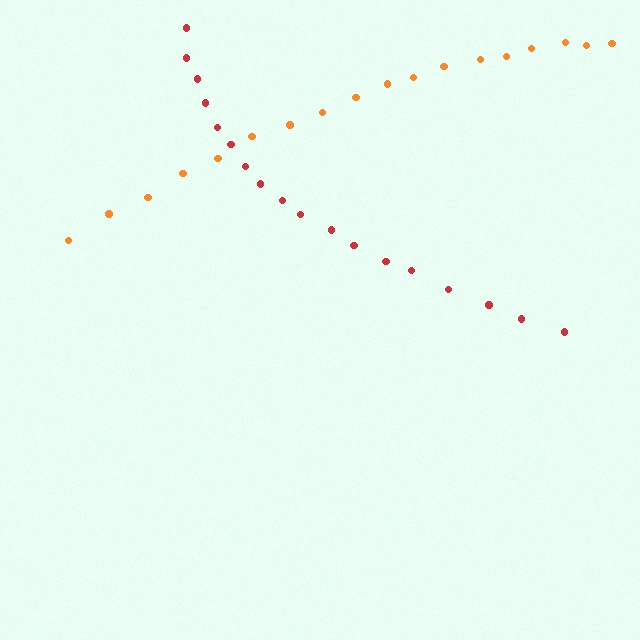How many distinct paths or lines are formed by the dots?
There are 2 distinct paths.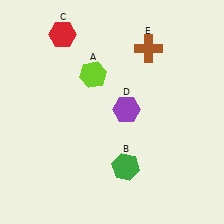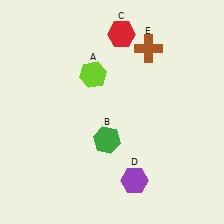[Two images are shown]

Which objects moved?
The objects that moved are: the green hexagon (B), the red hexagon (C), the purple hexagon (D).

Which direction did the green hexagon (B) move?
The green hexagon (B) moved up.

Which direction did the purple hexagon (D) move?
The purple hexagon (D) moved down.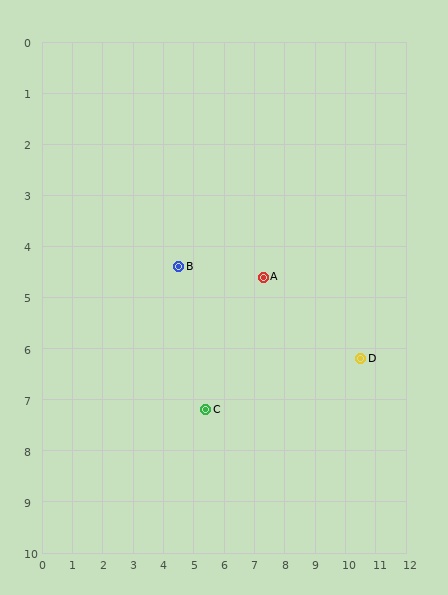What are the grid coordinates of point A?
Point A is at approximately (7.3, 4.6).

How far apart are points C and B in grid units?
Points C and B are about 2.9 grid units apart.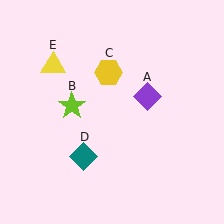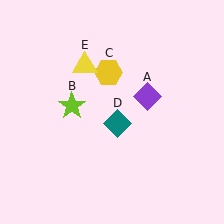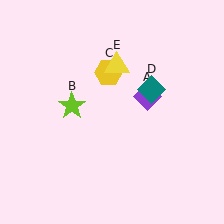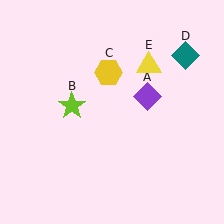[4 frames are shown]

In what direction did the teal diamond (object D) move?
The teal diamond (object D) moved up and to the right.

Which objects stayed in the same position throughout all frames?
Purple diamond (object A) and lime star (object B) and yellow hexagon (object C) remained stationary.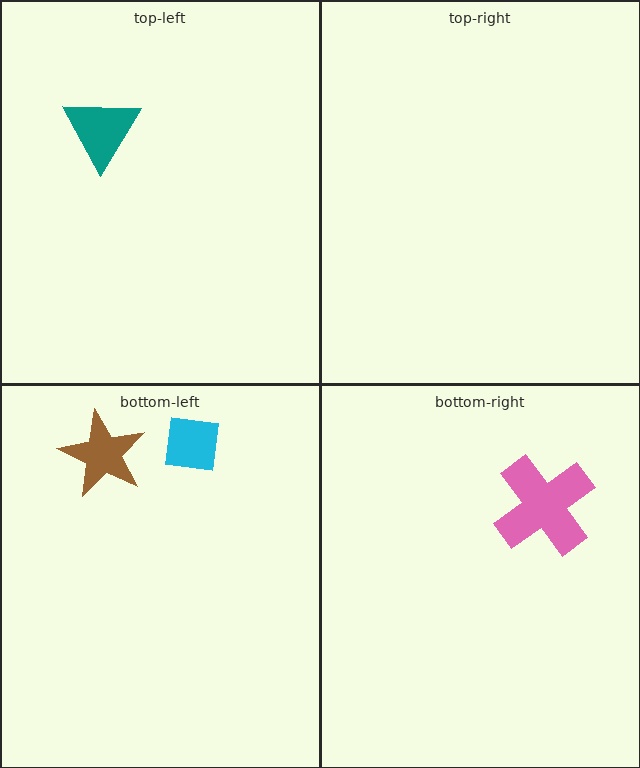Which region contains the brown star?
The bottom-left region.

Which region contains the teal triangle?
The top-left region.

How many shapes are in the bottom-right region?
1.